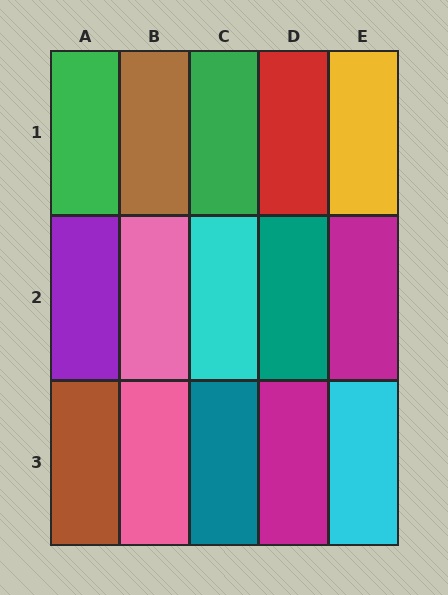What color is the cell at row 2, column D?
Teal.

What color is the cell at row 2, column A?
Purple.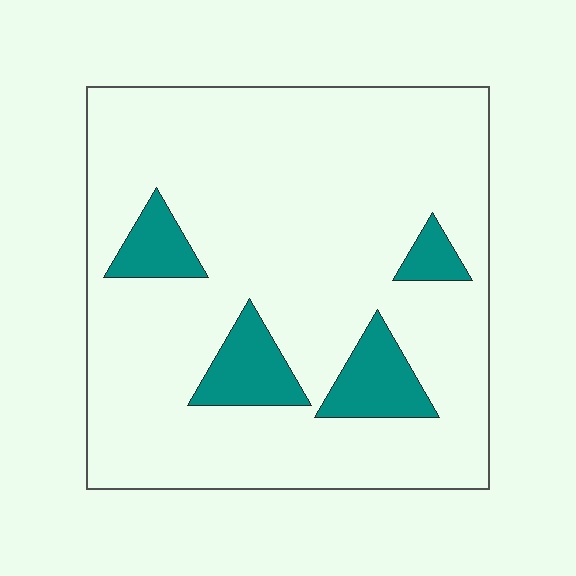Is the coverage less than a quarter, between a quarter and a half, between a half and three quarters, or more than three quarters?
Less than a quarter.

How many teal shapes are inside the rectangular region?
4.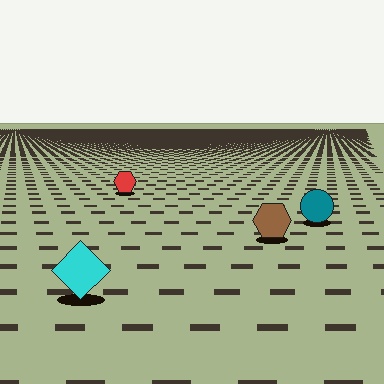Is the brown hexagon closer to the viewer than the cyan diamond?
No. The cyan diamond is closer — you can tell from the texture gradient: the ground texture is coarser near it.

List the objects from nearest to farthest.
From nearest to farthest: the cyan diamond, the brown hexagon, the teal circle, the red hexagon.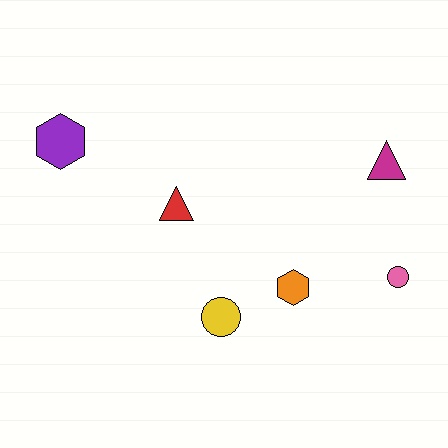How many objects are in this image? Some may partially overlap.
There are 6 objects.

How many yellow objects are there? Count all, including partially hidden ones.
There is 1 yellow object.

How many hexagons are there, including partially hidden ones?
There are 2 hexagons.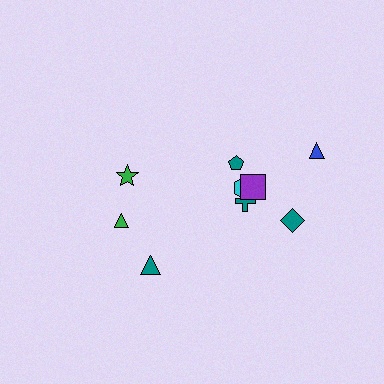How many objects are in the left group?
There are 3 objects.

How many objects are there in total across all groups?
There are 9 objects.